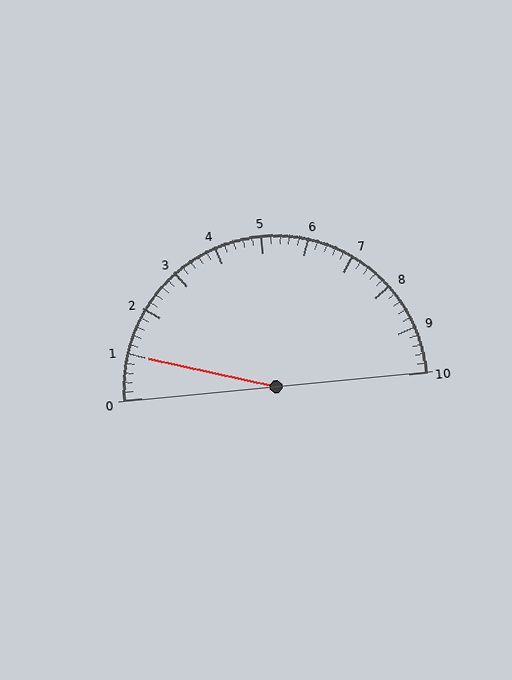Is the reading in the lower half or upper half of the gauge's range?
The reading is in the lower half of the range (0 to 10).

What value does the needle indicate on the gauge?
The needle indicates approximately 1.0.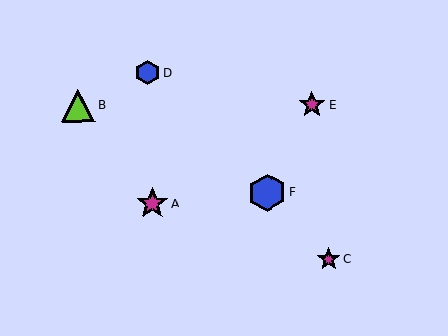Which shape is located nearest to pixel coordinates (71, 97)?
The lime triangle (labeled B) at (78, 106) is nearest to that location.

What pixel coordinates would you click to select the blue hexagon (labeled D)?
Click at (147, 72) to select the blue hexagon D.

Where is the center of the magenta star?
The center of the magenta star is at (153, 203).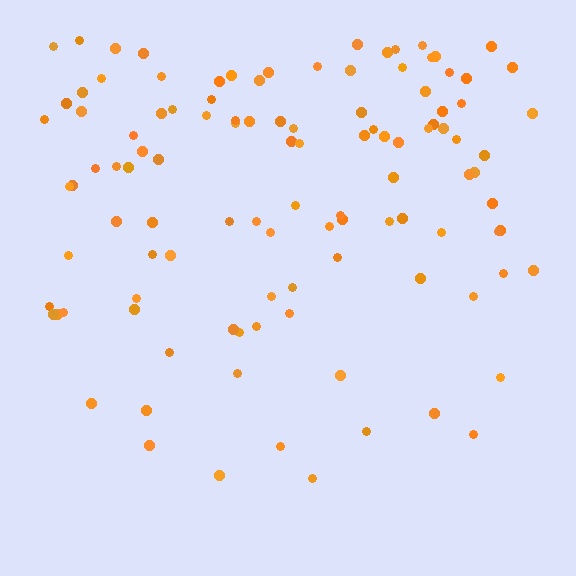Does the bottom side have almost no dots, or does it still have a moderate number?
Still a moderate number, just noticeably fewer than the top.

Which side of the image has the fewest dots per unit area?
The bottom.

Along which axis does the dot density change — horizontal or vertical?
Vertical.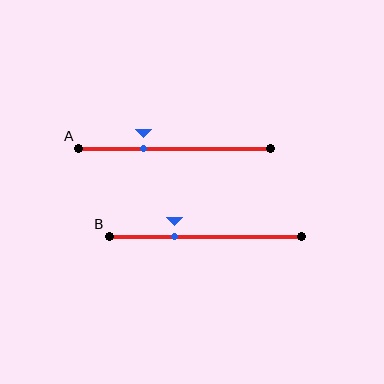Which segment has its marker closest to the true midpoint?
Segment B has its marker closest to the true midpoint.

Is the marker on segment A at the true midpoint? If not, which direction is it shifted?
No, the marker on segment A is shifted to the left by about 16% of the segment length.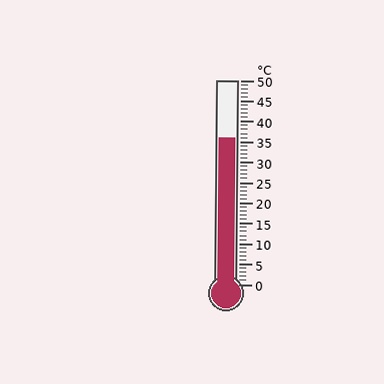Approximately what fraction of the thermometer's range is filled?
The thermometer is filled to approximately 70% of its range.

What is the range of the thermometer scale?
The thermometer scale ranges from 0°C to 50°C.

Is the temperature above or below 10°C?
The temperature is above 10°C.